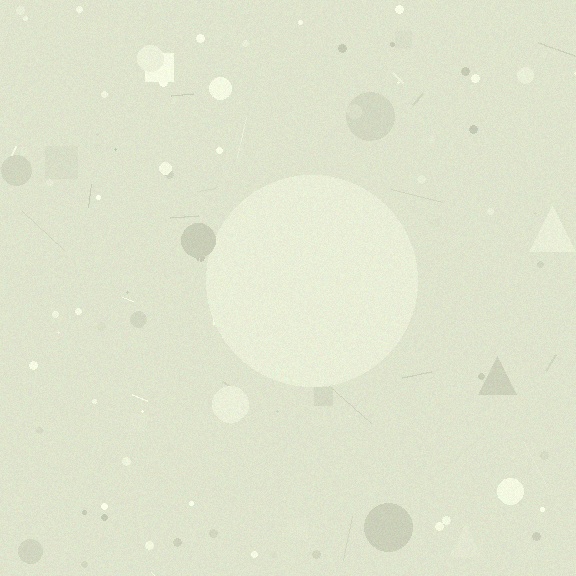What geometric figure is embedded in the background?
A circle is embedded in the background.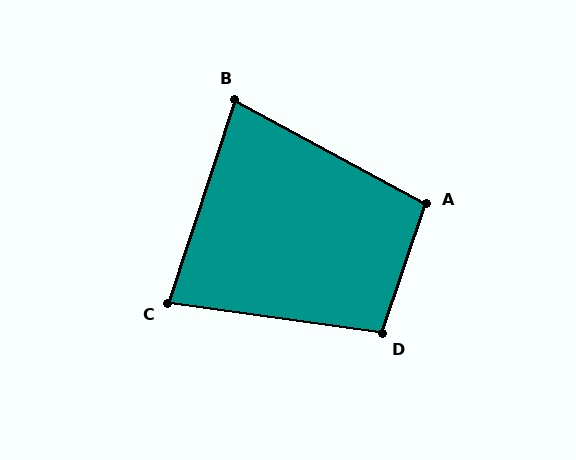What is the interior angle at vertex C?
Approximately 80 degrees (acute).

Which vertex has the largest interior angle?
D, at approximately 100 degrees.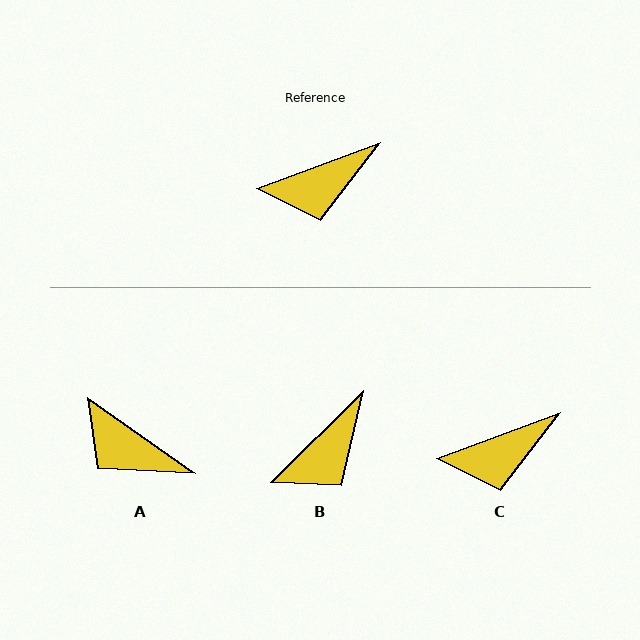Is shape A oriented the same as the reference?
No, it is off by about 55 degrees.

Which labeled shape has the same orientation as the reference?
C.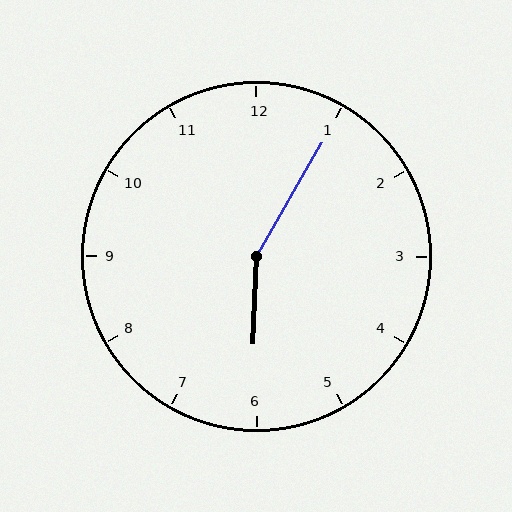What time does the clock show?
6:05.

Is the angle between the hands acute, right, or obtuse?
It is obtuse.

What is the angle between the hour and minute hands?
Approximately 152 degrees.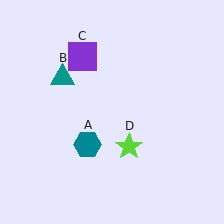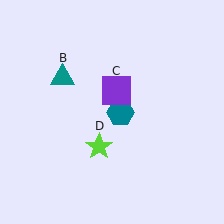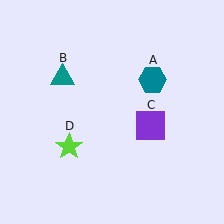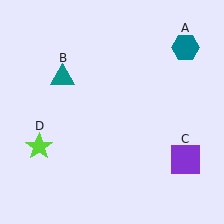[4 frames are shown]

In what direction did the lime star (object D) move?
The lime star (object D) moved left.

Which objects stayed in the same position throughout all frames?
Teal triangle (object B) remained stationary.